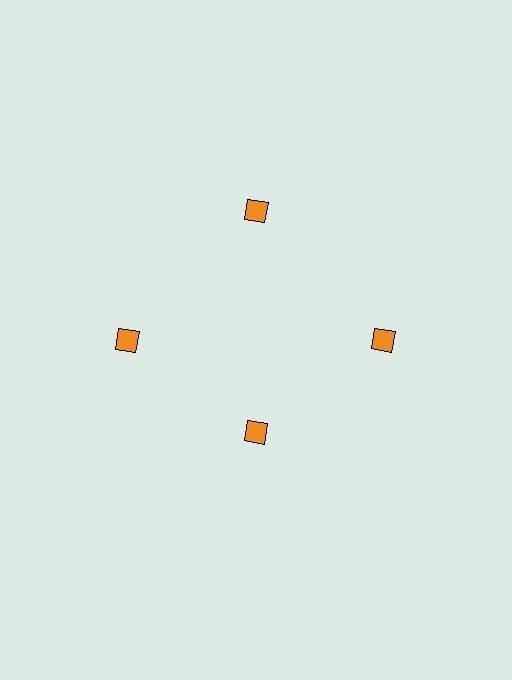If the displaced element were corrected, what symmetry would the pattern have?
It would have 4-fold rotational symmetry — the pattern would map onto itself every 90 degrees.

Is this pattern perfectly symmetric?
No. The 4 orange diamonds are arranged in a ring, but one element near the 6 o'clock position is pulled inward toward the center, breaking the 4-fold rotational symmetry.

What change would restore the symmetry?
The symmetry would be restored by moving it outward, back onto the ring so that all 4 diamonds sit at equal angles and equal distance from the center.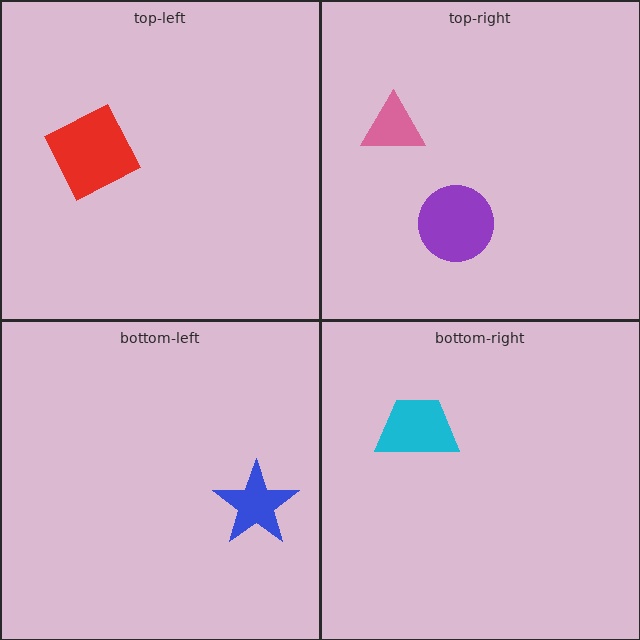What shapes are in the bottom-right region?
The cyan trapezoid.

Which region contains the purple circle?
The top-right region.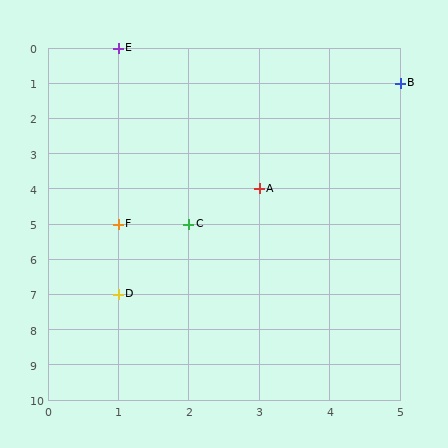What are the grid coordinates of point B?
Point B is at grid coordinates (5, 1).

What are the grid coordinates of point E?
Point E is at grid coordinates (1, 0).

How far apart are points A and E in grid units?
Points A and E are 2 columns and 4 rows apart (about 4.5 grid units diagonally).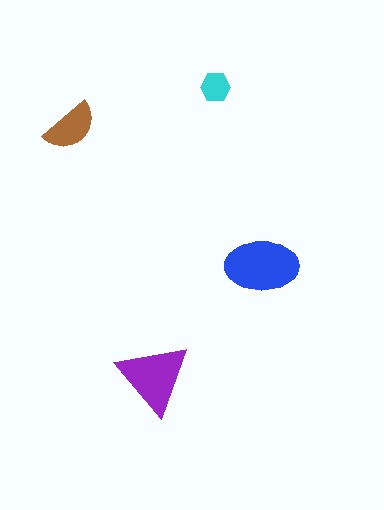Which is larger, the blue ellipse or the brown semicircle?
The blue ellipse.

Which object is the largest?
The blue ellipse.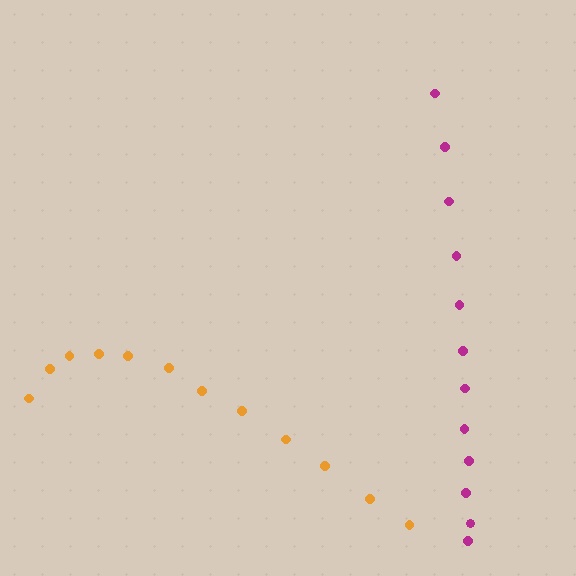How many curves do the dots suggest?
There are 2 distinct paths.